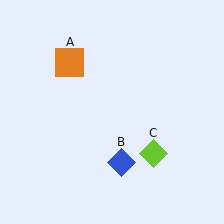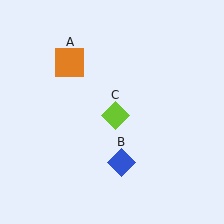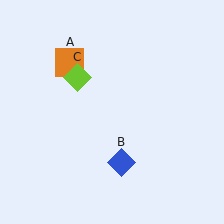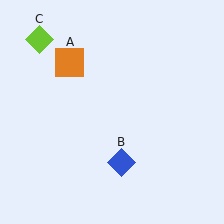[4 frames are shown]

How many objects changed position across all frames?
1 object changed position: lime diamond (object C).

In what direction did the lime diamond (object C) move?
The lime diamond (object C) moved up and to the left.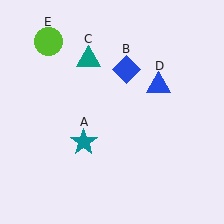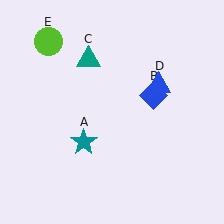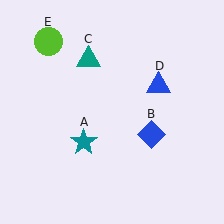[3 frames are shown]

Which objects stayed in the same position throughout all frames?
Teal star (object A) and teal triangle (object C) and blue triangle (object D) and lime circle (object E) remained stationary.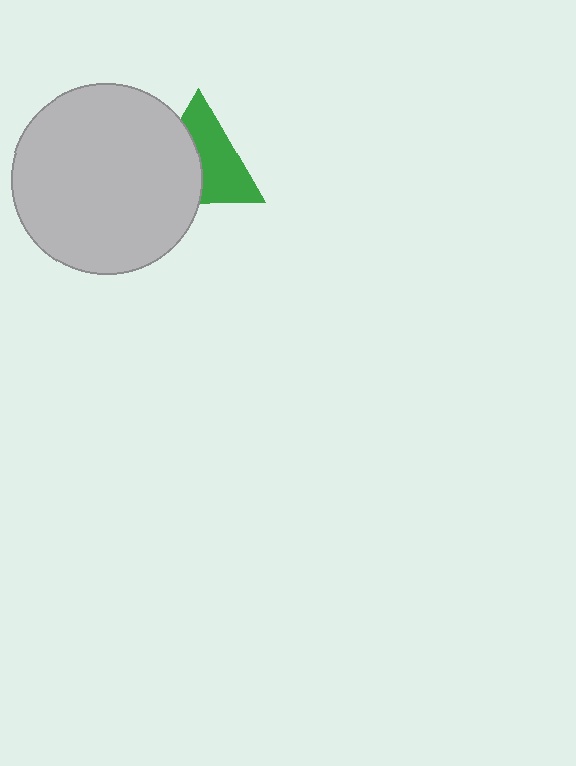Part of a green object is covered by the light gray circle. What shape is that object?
It is a triangle.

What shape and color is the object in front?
The object in front is a light gray circle.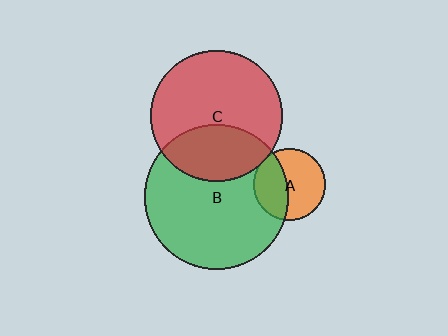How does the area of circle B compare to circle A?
Approximately 4.1 times.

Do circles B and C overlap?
Yes.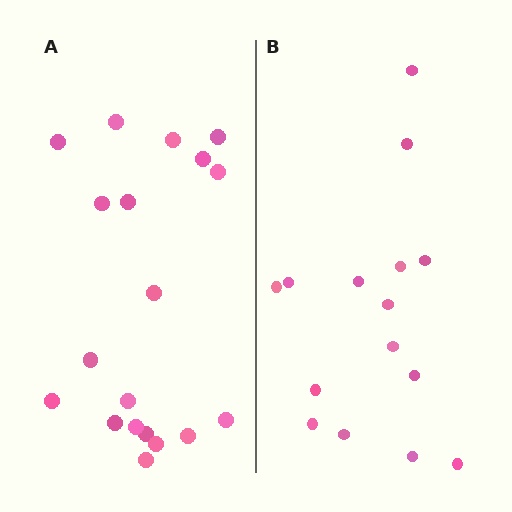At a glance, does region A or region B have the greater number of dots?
Region A (the left region) has more dots.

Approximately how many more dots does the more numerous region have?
Region A has about 4 more dots than region B.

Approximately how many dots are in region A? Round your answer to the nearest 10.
About 20 dots. (The exact count is 19, which rounds to 20.)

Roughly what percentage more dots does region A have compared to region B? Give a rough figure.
About 25% more.